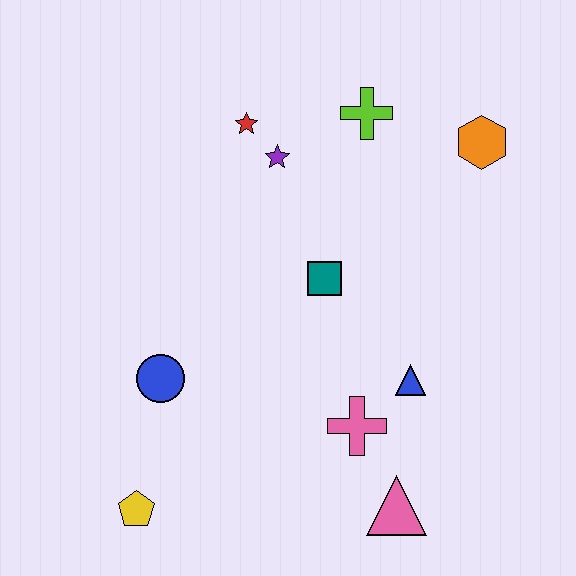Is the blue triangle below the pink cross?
No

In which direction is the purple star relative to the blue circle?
The purple star is above the blue circle.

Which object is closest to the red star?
The purple star is closest to the red star.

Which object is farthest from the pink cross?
The red star is farthest from the pink cross.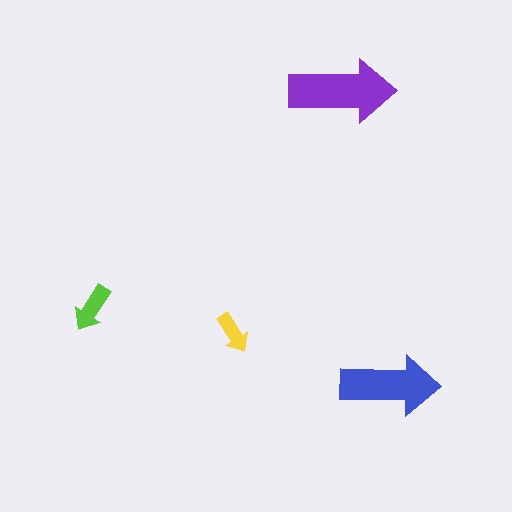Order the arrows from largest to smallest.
the purple one, the blue one, the lime one, the yellow one.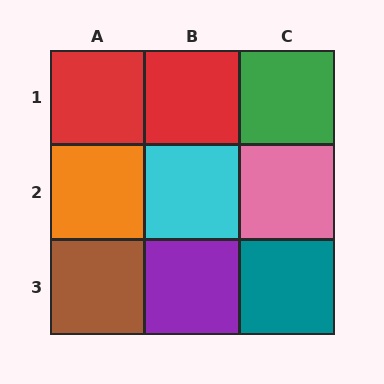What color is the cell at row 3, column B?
Purple.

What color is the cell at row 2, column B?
Cyan.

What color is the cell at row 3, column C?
Teal.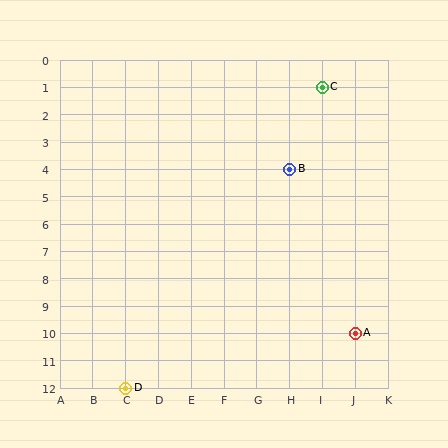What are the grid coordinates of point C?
Point C is at grid coordinates (I, 1).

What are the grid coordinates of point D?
Point D is at grid coordinates (C, 12).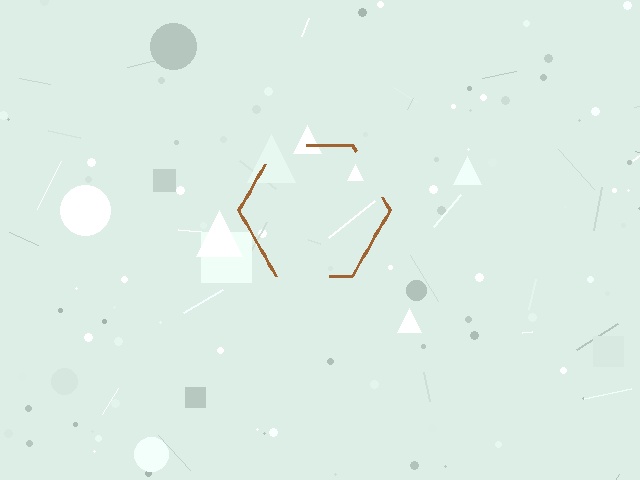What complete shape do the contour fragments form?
The contour fragments form a hexagon.